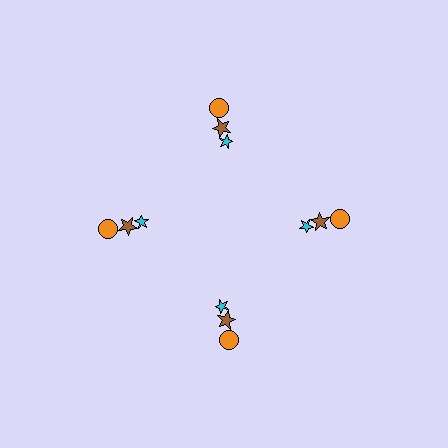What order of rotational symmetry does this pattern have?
This pattern has 4-fold rotational symmetry.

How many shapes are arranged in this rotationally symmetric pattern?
There are 12 shapes, arranged in 4 groups of 3.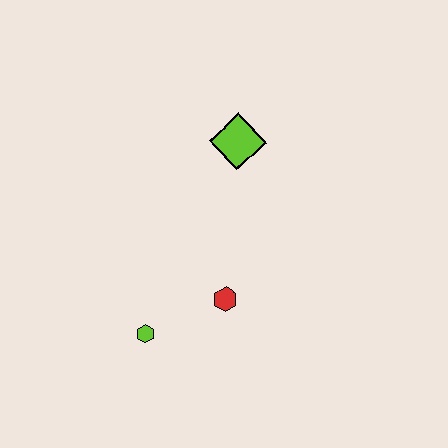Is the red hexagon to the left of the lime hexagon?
No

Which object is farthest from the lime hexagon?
The lime diamond is farthest from the lime hexagon.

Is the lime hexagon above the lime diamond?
No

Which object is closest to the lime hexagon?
The red hexagon is closest to the lime hexagon.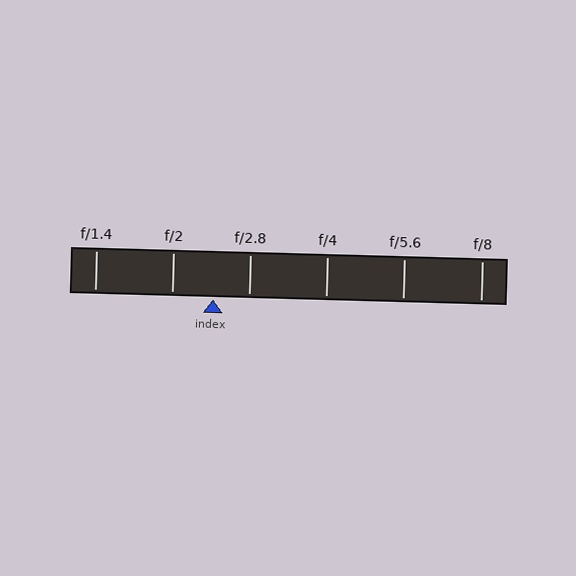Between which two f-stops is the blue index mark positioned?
The index mark is between f/2 and f/2.8.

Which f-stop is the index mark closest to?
The index mark is closest to f/2.8.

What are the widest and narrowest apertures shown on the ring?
The widest aperture shown is f/1.4 and the narrowest is f/8.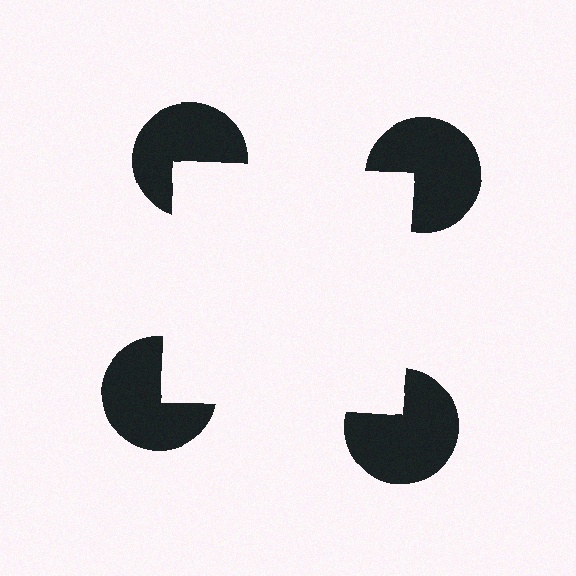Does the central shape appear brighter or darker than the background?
It typically appears slightly brighter than the background, even though no actual brightness change is drawn.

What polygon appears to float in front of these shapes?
An illusory square — its edges are inferred from the aligned wedge cuts in the pac-man discs, not physically drawn.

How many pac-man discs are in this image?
There are 4 — one at each vertex of the illusory square.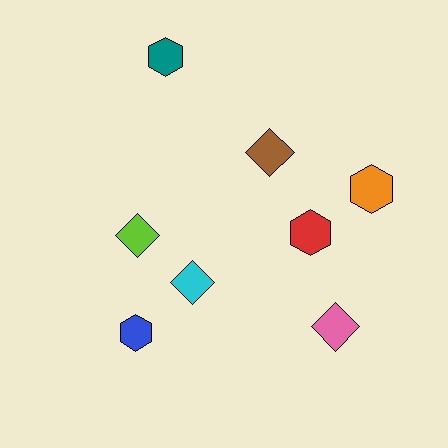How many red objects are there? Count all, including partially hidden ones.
There is 1 red object.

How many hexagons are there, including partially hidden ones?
There are 4 hexagons.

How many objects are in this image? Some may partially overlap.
There are 8 objects.